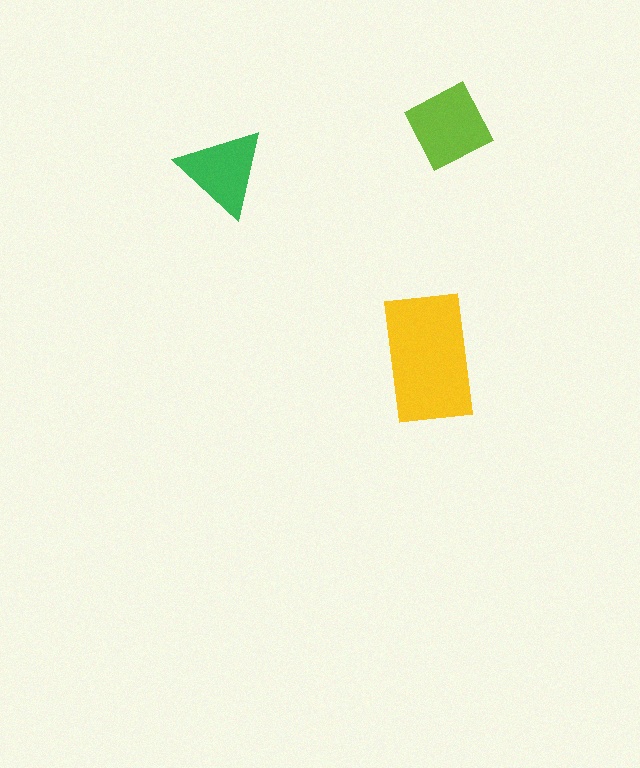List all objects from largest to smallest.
The yellow rectangle, the lime diamond, the green triangle.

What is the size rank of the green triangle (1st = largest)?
3rd.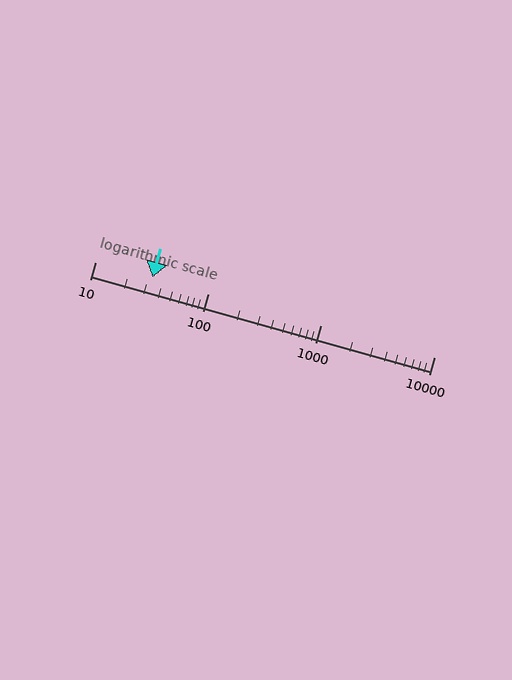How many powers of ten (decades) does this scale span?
The scale spans 3 decades, from 10 to 10000.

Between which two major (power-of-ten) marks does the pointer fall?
The pointer is between 10 and 100.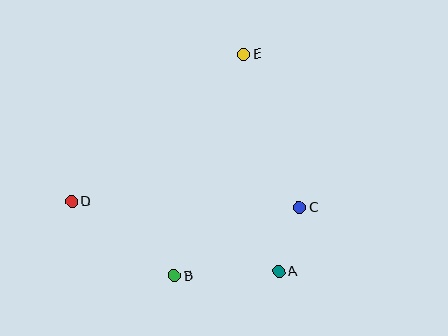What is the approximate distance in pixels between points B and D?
The distance between B and D is approximately 126 pixels.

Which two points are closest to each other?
Points A and C are closest to each other.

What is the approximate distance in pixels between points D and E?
The distance between D and E is approximately 227 pixels.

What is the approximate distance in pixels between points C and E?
The distance between C and E is approximately 163 pixels.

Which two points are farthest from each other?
Points B and E are farthest from each other.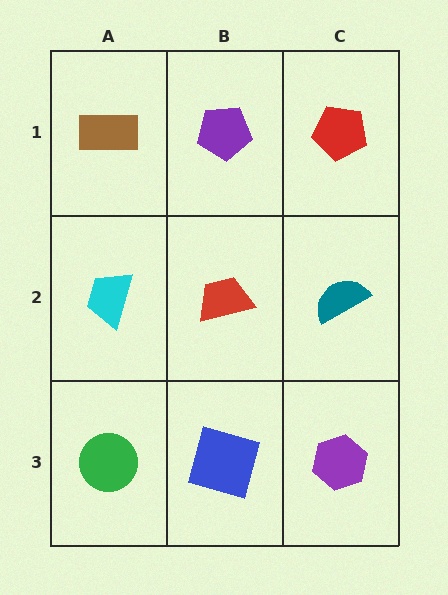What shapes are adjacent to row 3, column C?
A teal semicircle (row 2, column C), a blue square (row 3, column B).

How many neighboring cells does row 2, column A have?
3.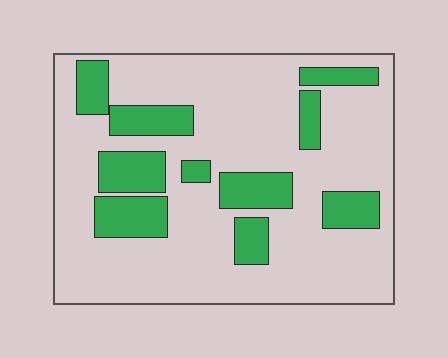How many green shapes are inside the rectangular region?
10.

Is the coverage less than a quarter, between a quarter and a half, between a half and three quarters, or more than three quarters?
Less than a quarter.